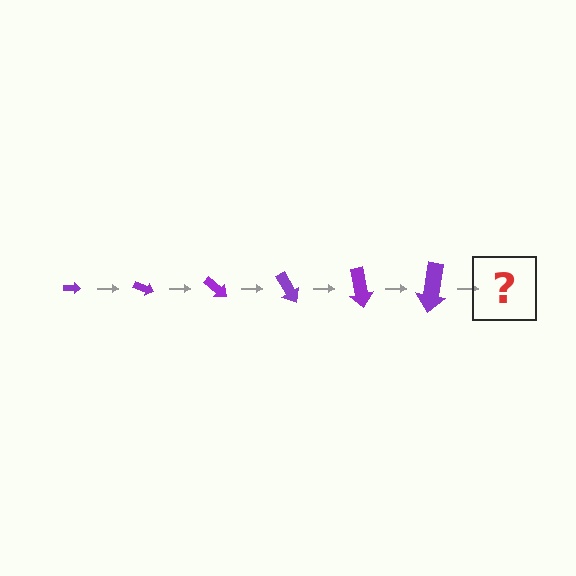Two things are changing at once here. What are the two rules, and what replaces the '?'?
The two rules are that the arrow grows larger each step and it rotates 20 degrees each step. The '?' should be an arrow, larger than the previous one and rotated 120 degrees from the start.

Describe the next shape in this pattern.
It should be an arrow, larger than the previous one and rotated 120 degrees from the start.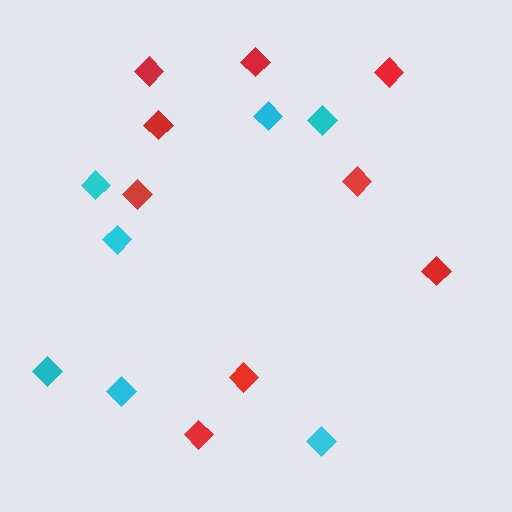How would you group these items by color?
There are 2 groups: one group of red diamonds (9) and one group of cyan diamonds (7).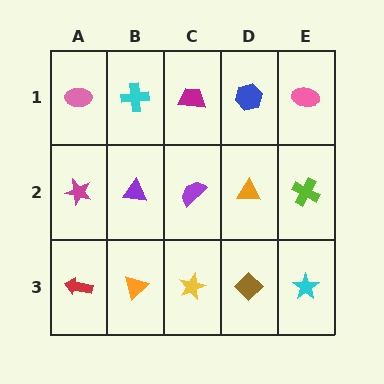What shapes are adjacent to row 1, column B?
A purple triangle (row 2, column B), a pink ellipse (row 1, column A), a magenta trapezoid (row 1, column C).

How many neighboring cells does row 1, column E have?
2.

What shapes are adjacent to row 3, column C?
A purple semicircle (row 2, column C), an orange triangle (row 3, column B), a brown diamond (row 3, column D).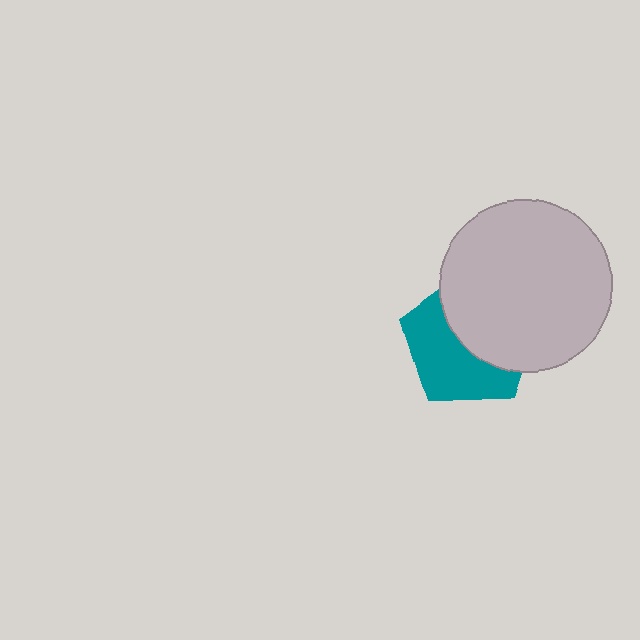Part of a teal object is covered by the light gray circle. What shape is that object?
It is a pentagon.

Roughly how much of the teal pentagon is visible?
About half of it is visible (roughly 50%).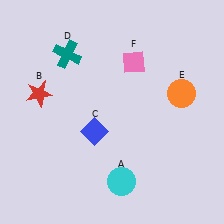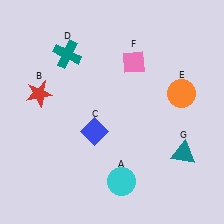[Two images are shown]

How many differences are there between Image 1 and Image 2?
There is 1 difference between the two images.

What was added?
A teal triangle (G) was added in Image 2.